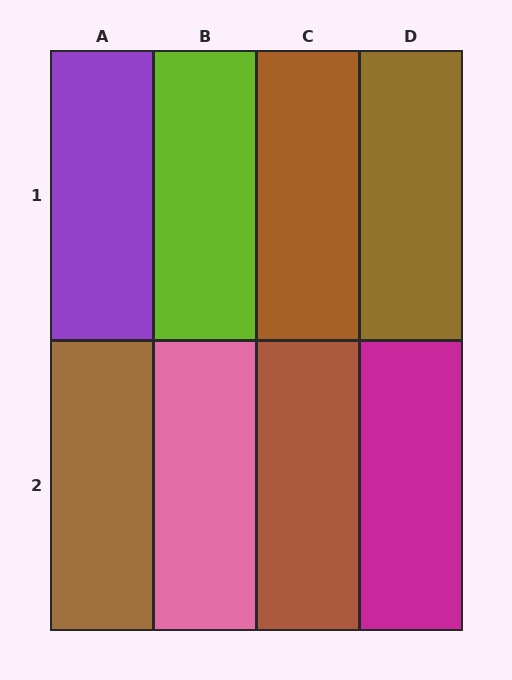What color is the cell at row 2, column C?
Brown.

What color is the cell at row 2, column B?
Pink.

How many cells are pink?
1 cell is pink.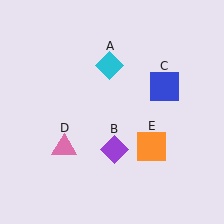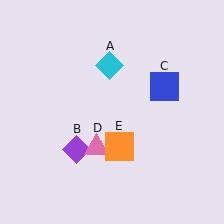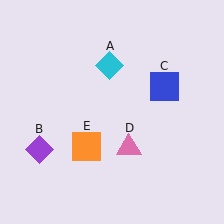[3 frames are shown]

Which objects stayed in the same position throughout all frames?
Cyan diamond (object A) and blue square (object C) remained stationary.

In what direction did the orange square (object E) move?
The orange square (object E) moved left.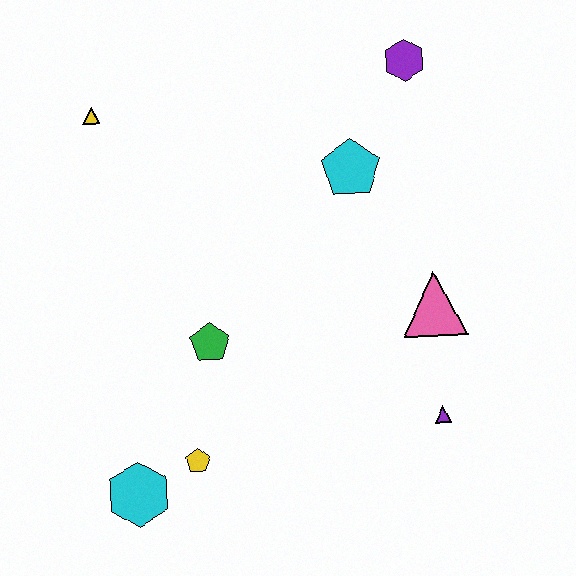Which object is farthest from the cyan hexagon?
The purple hexagon is farthest from the cyan hexagon.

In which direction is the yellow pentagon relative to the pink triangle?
The yellow pentagon is to the left of the pink triangle.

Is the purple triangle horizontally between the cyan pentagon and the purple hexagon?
No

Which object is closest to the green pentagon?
The yellow pentagon is closest to the green pentagon.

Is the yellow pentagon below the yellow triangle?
Yes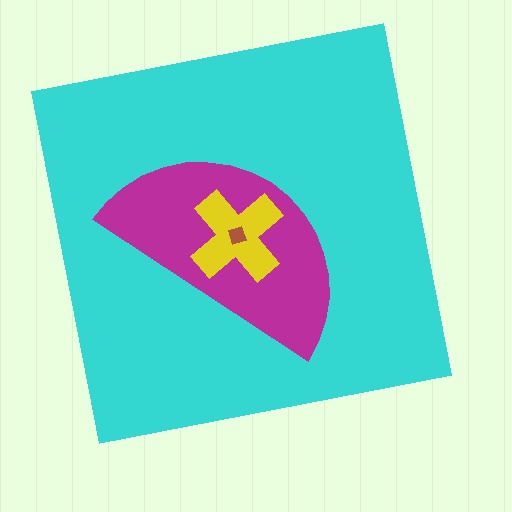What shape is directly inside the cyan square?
The magenta semicircle.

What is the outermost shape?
The cyan square.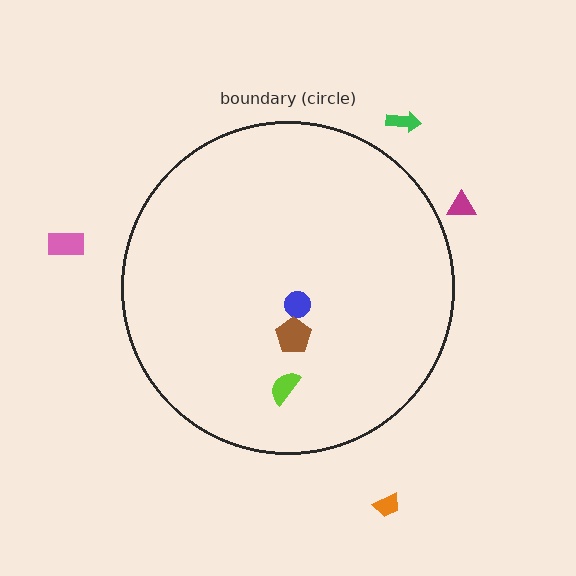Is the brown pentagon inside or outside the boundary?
Inside.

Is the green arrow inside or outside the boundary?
Outside.